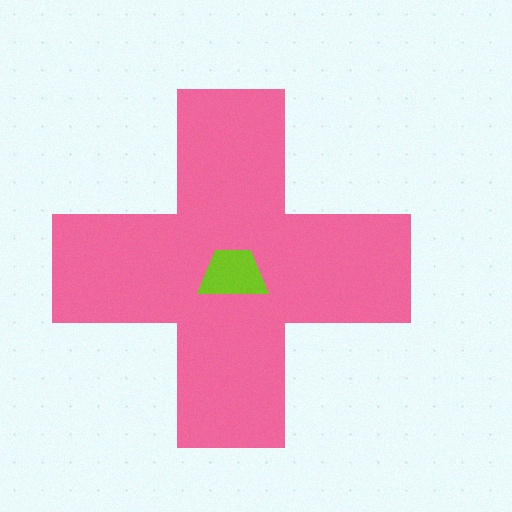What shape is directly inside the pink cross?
The lime trapezoid.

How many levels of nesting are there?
2.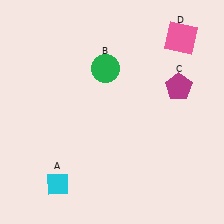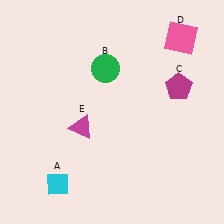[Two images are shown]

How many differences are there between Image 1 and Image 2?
There is 1 difference between the two images.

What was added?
A magenta triangle (E) was added in Image 2.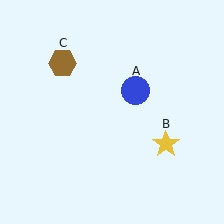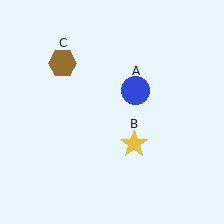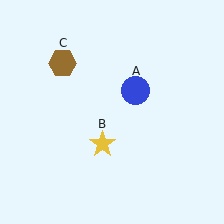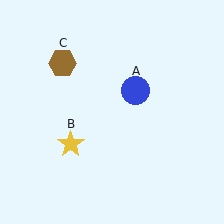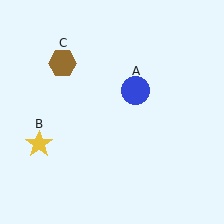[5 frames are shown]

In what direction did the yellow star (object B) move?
The yellow star (object B) moved left.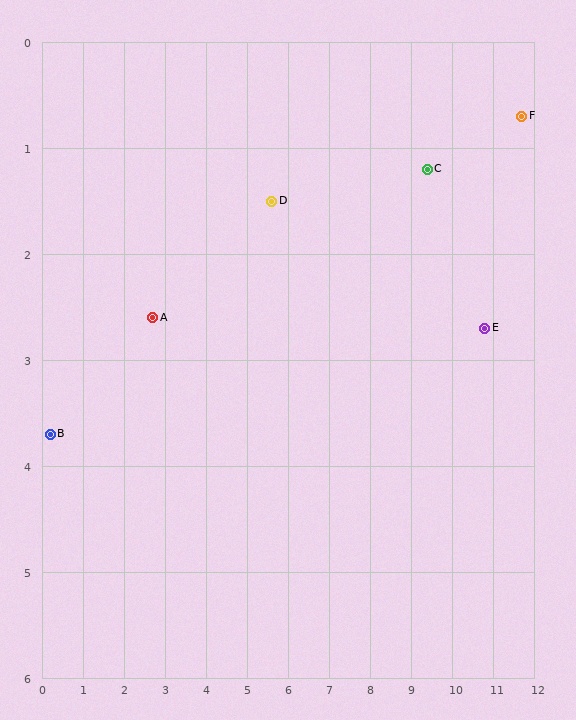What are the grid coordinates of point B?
Point B is at approximately (0.2, 3.7).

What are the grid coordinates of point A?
Point A is at approximately (2.7, 2.6).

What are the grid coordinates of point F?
Point F is at approximately (11.7, 0.7).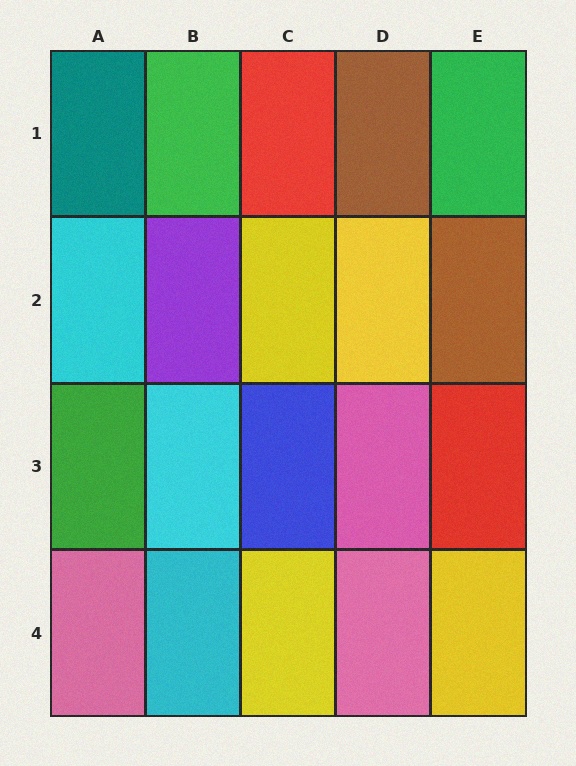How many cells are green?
3 cells are green.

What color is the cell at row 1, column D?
Brown.